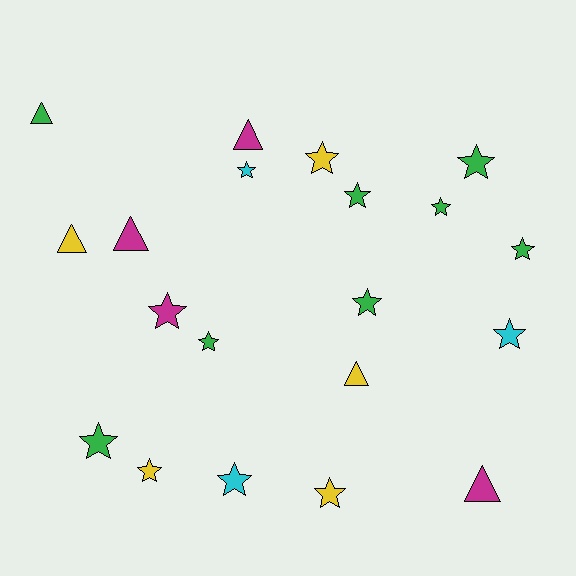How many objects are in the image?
There are 20 objects.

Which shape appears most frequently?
Star, with 14 objects.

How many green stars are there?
There are 7 green stars.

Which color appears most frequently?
Green, with 8 objects.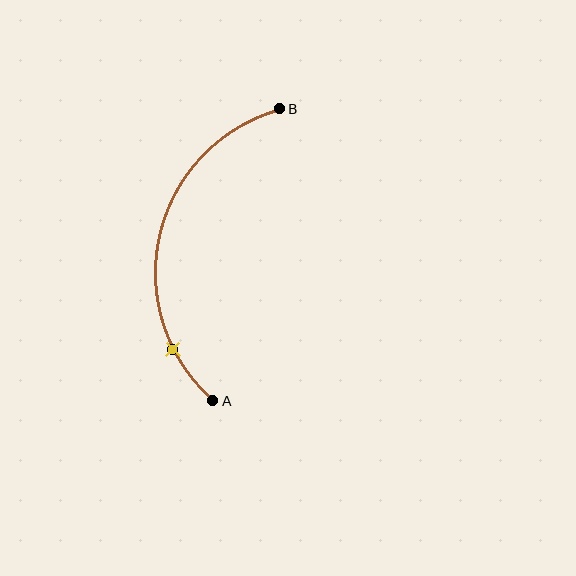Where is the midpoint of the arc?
The arc midpoint is the point on the curve farthest from the straight line joining A and B. It sits to the left of that line.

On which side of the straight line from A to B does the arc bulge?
The arc bulges to the left of the straight line connecting A and B.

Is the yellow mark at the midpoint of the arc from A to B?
No. The yellow mark lies on the arc but is closer to endpoint A. The arc midpoint would be at the point on the curve equidistant along the arc from both A and B.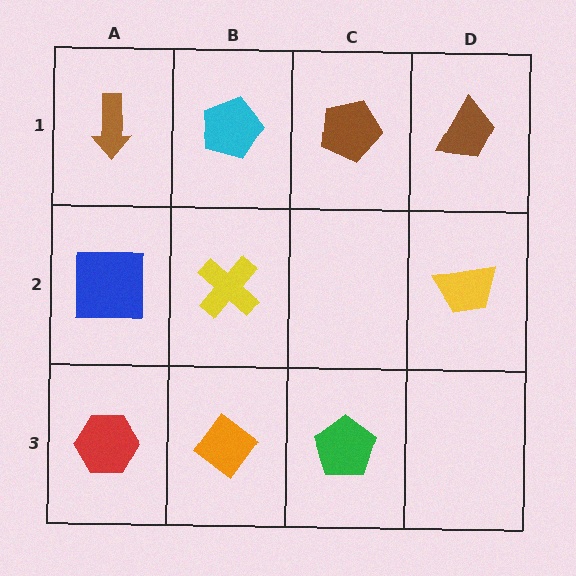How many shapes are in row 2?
3 shapes.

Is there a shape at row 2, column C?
No, that cell is empty.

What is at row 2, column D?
A yellow trapezoid.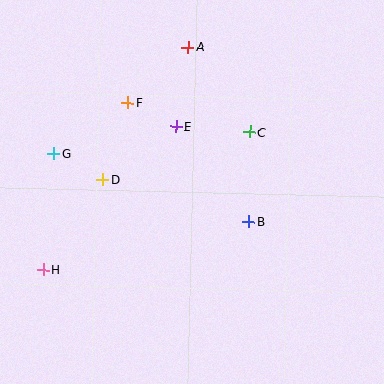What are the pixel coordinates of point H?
Point H is at (43, 270).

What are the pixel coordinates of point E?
Point E is at (176, 127).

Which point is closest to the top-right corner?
Point C is closest to the top-right corner.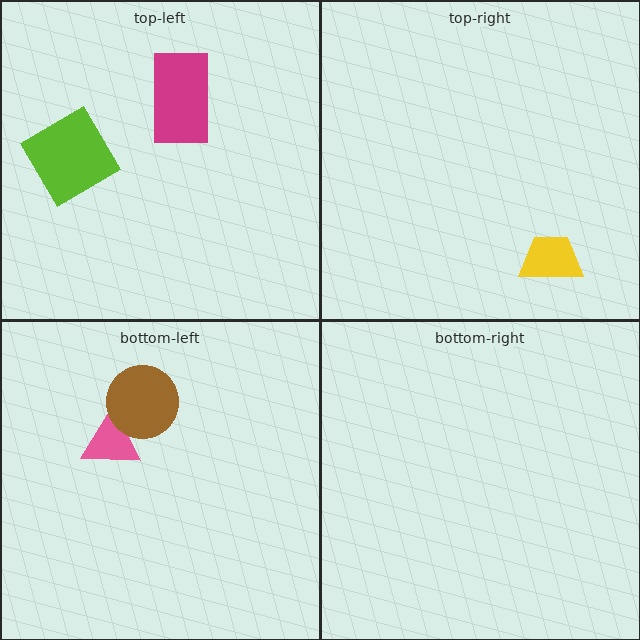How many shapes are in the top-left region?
2.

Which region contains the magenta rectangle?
The top-left region.